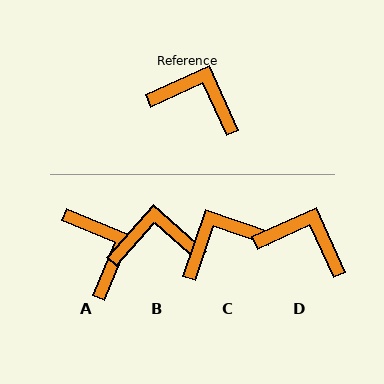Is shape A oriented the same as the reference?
No, it is off by about 47 degrees.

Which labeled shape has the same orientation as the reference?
D.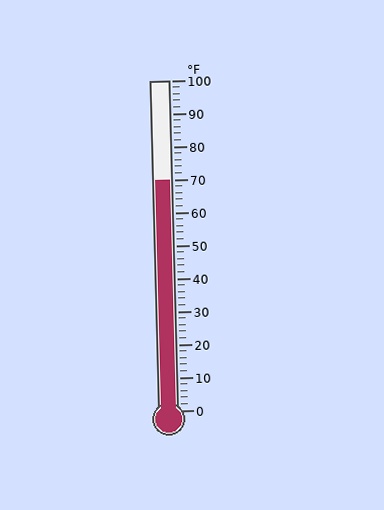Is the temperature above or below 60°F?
The temperature is above 60°F.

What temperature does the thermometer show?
The thermometer shows approximately 70°F.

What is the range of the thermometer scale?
The thermometer scale ranges from 0°F to 100°F.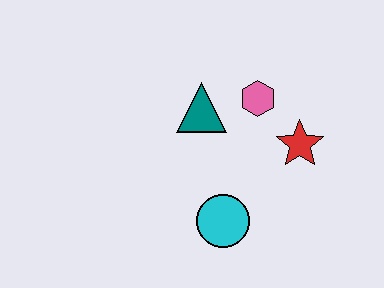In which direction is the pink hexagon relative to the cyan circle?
The pink hexagon is above the cyan circle.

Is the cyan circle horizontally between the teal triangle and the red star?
Yes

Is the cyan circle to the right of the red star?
No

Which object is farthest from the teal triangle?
The cyan circle is farthest from the teal triangle.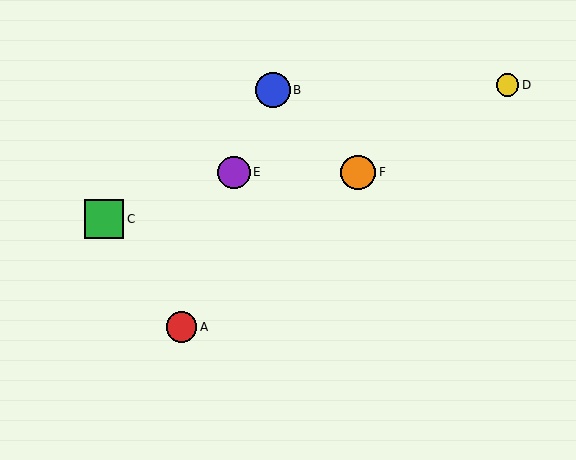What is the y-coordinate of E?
Object E is at y≈172.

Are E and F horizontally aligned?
Yes, both are at y≈172.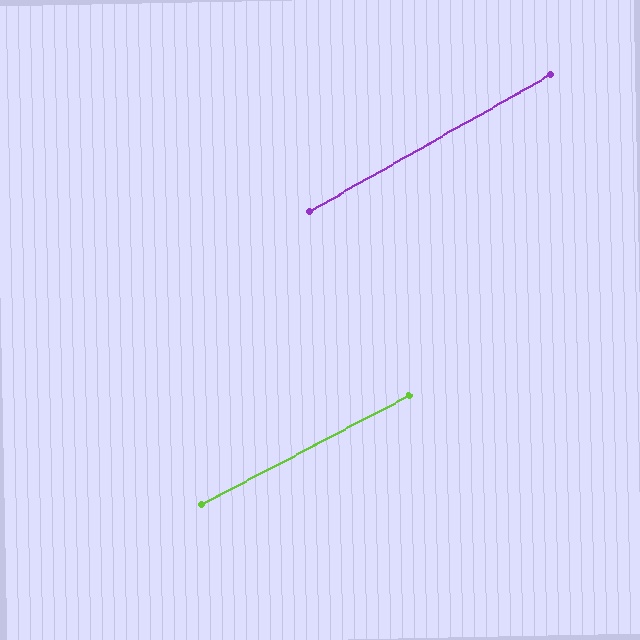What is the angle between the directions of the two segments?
Approximately 2 degrees.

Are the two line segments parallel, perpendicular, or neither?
Parallel — their directions differ by only 2.0°.